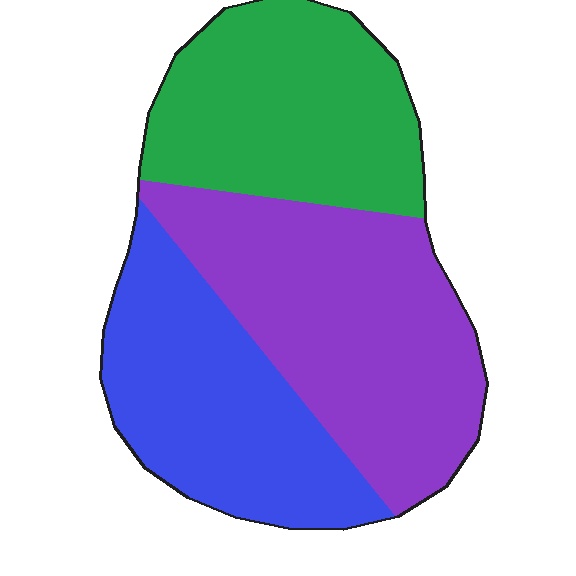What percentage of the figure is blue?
Blue covers 30% of the figure.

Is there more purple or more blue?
Purple.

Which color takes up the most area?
Purple, at roughly 40%.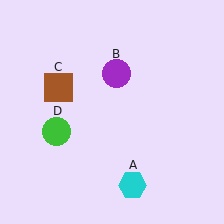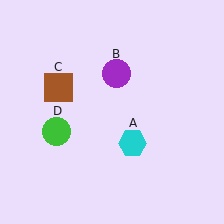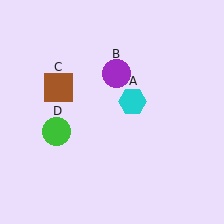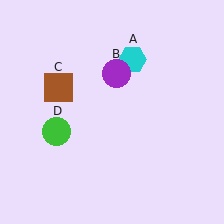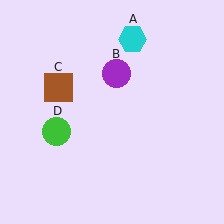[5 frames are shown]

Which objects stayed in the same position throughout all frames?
Purple circle (object B) and brown square (object C) and green circle (object D) remained stationary.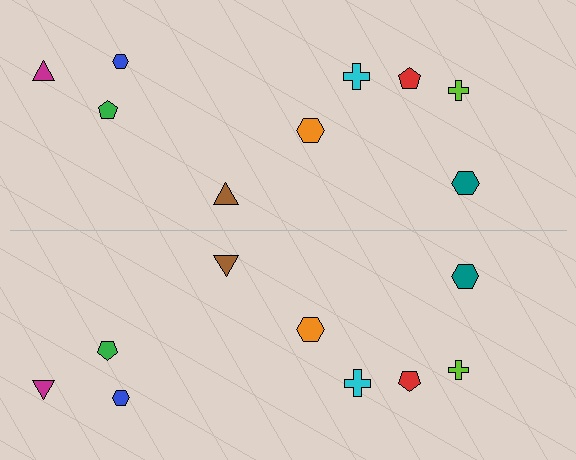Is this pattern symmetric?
Yes, this pattern has bilateral (reflection) symmetry.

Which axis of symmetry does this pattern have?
The pattern has a horizontal axis of symmetry running through the center of the image.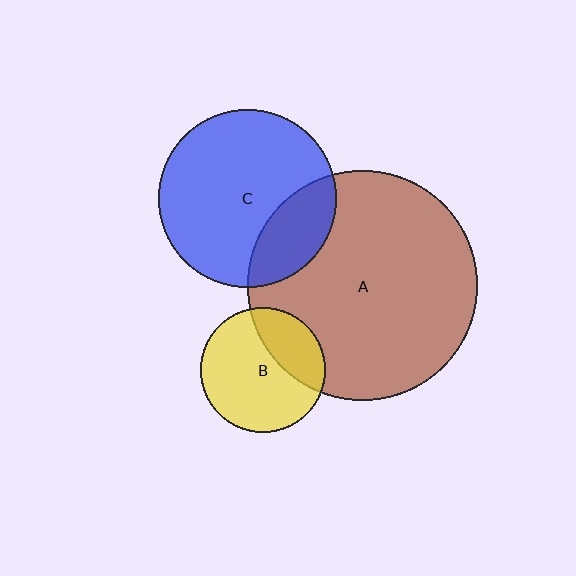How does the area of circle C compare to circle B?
Approximately 2.0 times.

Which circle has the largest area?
Circle A (brown).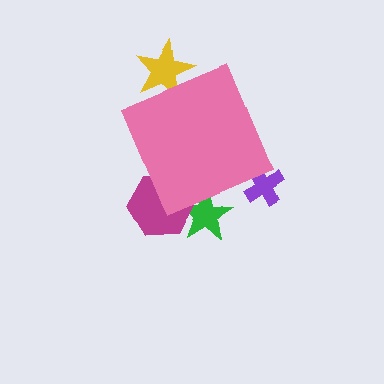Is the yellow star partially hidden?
Yes, the yellow star is partially hidden behind the pink diamond.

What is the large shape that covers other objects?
A pink diamond.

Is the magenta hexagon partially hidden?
Yes, the magenta hexagon is partially hidden behind the pink diamond.